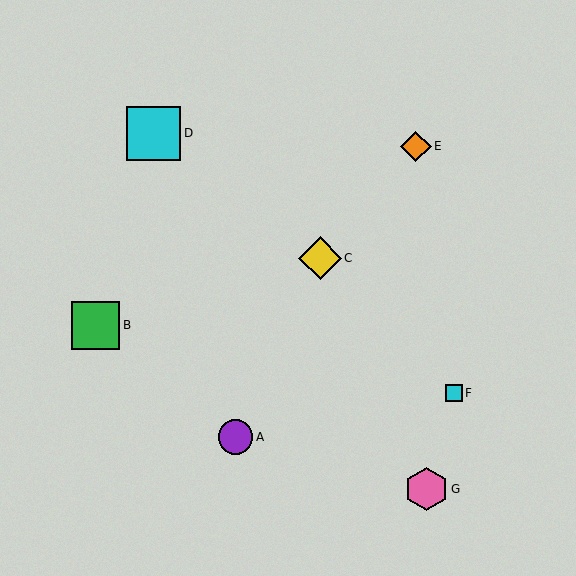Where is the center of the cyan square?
The center of the cyan square is at (154, 133).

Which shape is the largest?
The cyan square (labeled D) is the largest.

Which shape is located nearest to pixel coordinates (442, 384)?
The cyan square (labeled F) at (454, 393) is nearest to that location.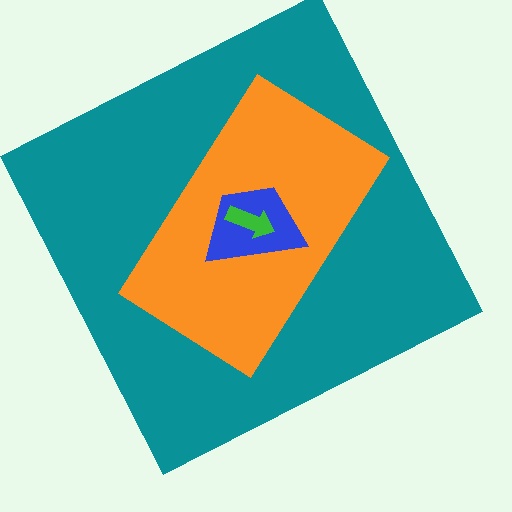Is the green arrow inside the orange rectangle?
Yes.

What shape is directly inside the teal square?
The orange rectangle.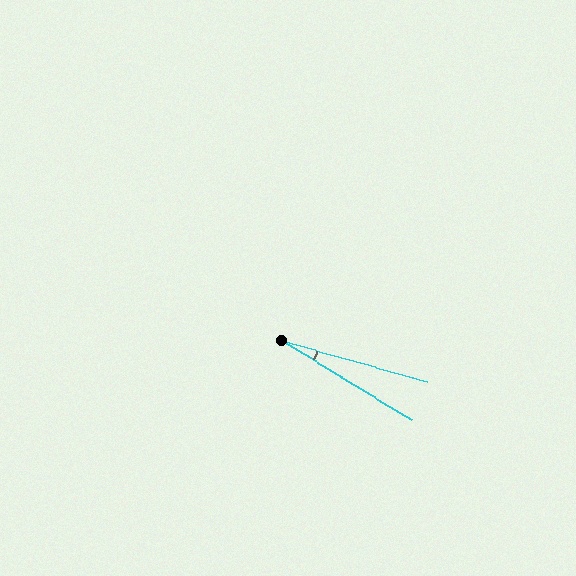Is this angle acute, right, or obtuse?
It is acute.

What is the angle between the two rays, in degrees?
Approximately 16 degrees.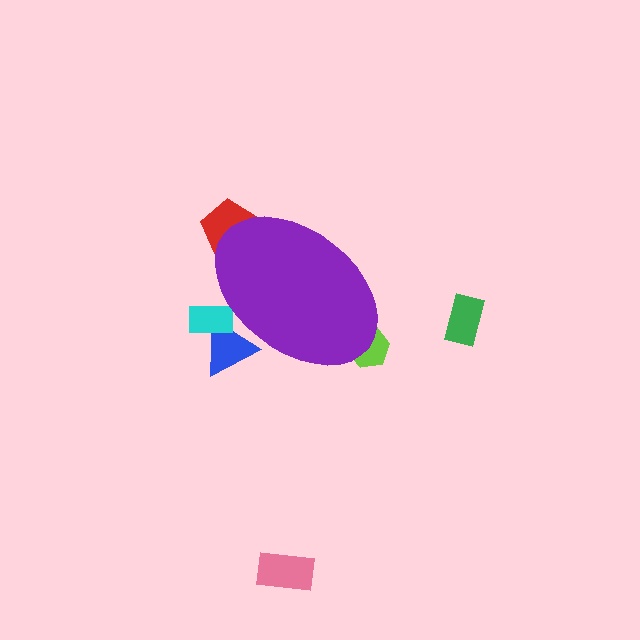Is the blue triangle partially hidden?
Yes, the blue triangle is partially hidden behind the purple ellipse.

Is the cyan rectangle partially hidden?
Yes, the cyan rectangle is partially hidden behind the purple ellipse.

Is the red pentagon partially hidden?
Yes, the red pentagon is partially hidden behind the purple ellipse.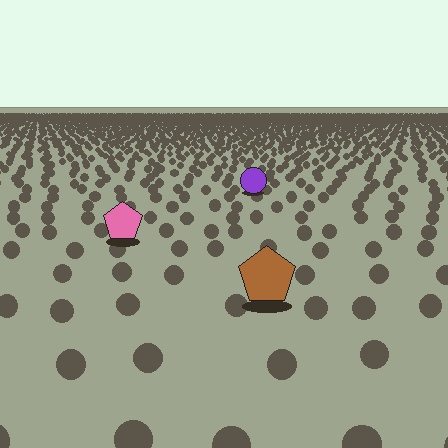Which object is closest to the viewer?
The brown pentagon is closest. The texture marks near it are larger and more spread out.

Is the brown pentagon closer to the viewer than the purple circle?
Yes. The brown pentagon is closer — you can tell from the texture gradient: the ground texture is coarser near it.